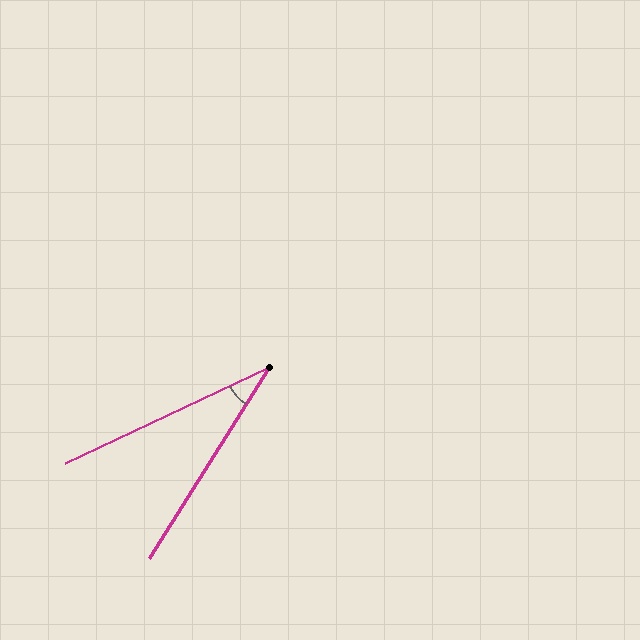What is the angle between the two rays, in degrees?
Approximately 32 degrees.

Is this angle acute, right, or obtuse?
It is acute.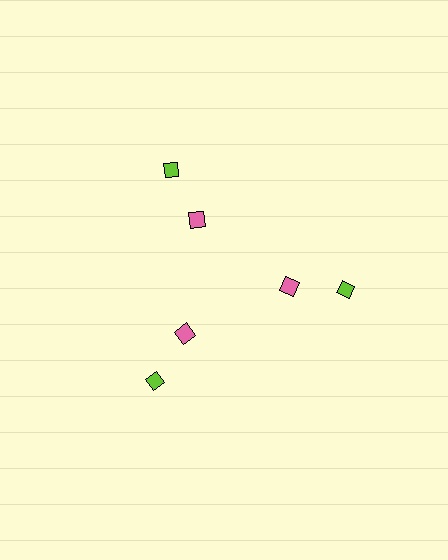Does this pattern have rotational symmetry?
Yes, this pattern has 3-fold rotational symmetry. It looks the same after rotating 120 degrees around the center.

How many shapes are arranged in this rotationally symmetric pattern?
There are 6 shapes, arranged in 3 groups of 2.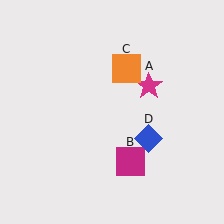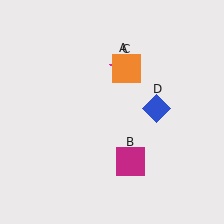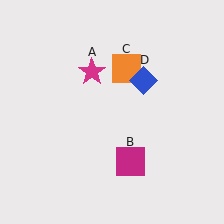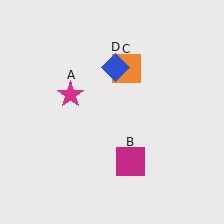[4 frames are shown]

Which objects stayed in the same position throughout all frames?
Magenta square (object B) and orange square (object C) remained stationary.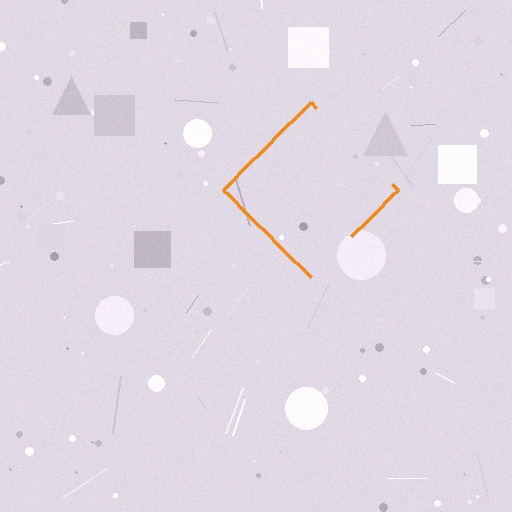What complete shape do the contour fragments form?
The contour fragments form a diamond.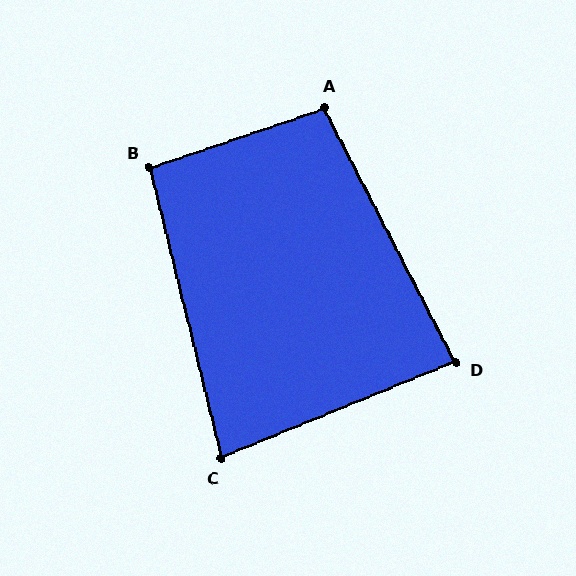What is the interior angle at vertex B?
Approximately 95 degrees (approximately right).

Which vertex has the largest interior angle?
A, at approximately 99 degrees.